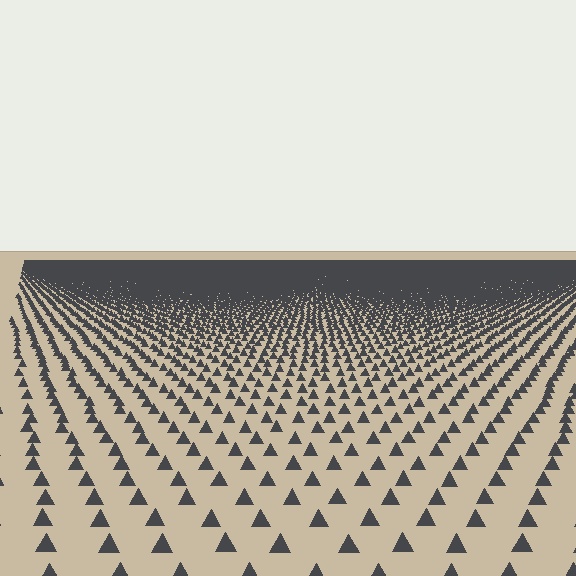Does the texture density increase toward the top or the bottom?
Density increases toward the top.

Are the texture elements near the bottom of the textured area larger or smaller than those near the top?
Larger. Near the bottom, elements are closer to the viewer and appear at a bigger on-screen size.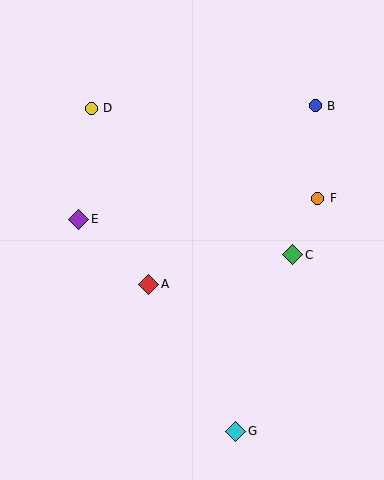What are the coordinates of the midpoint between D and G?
The midpoint between D and G is at (163, 270).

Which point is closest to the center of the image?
Point A at (149, 284) is closest to the center.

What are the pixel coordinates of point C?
Point C is at (293, 255).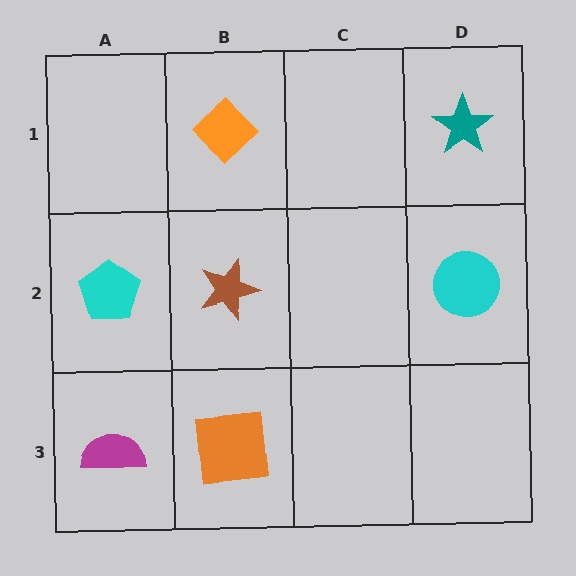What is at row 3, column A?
A magenta semicircle.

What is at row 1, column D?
A teal star.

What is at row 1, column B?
An orange diamond.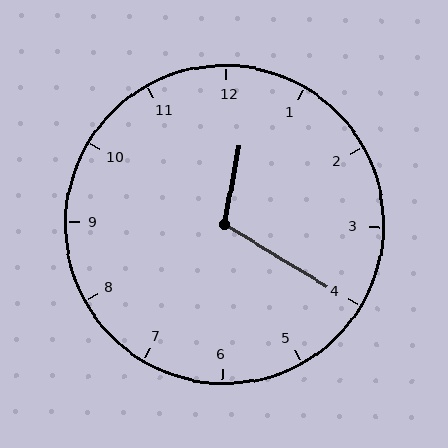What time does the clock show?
12:20.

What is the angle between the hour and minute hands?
Approximately 110 degrees.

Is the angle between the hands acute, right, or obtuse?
It is obtuse.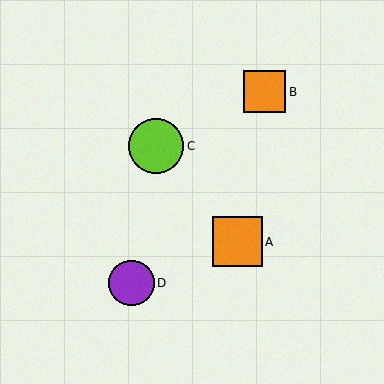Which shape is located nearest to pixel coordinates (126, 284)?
The purple circle (labeled D) at (132, 283) is nearest to that location.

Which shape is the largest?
The lime circle (labeled C) is the largest.